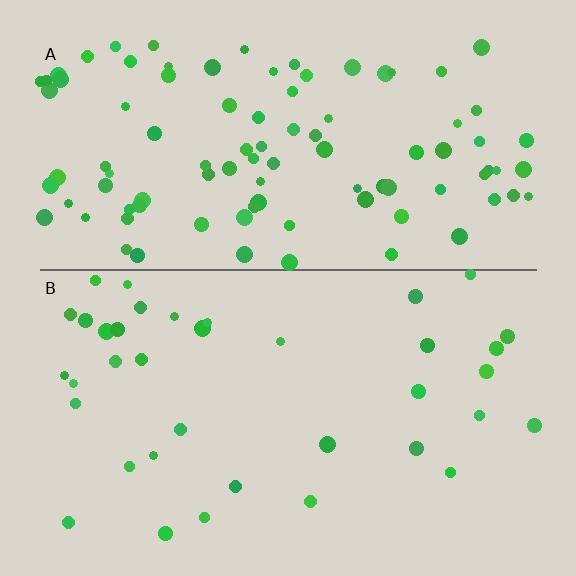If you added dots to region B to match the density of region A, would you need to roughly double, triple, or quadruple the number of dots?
Approximately triple.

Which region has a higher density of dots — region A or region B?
A (the top).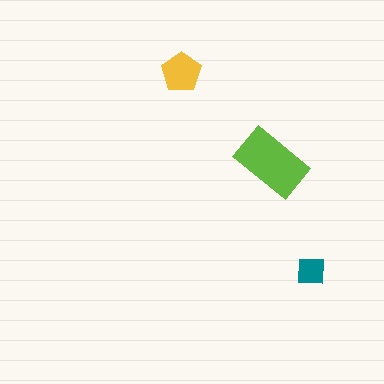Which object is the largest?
The lime rectangle.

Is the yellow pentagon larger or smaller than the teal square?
Larger.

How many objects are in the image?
There are 3 objects in the image.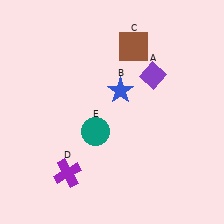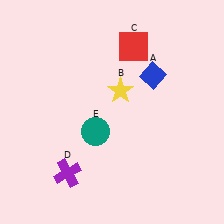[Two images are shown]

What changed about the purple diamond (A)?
In Image 1, A is purple. In Image 2, it changed to blue.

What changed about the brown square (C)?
In Image 1, C is brown. In Image 2, it changed to red.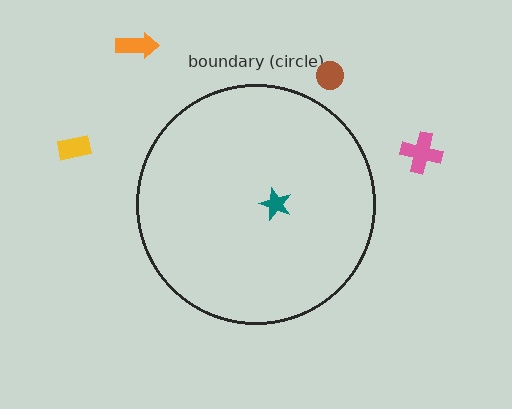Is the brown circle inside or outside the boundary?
Outside.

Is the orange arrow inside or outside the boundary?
Outside.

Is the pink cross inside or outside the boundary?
Outside.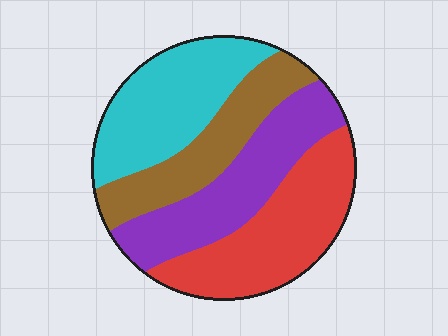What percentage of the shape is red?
Red covers around 30% of the shape.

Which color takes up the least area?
Brown, at roughly 20%.